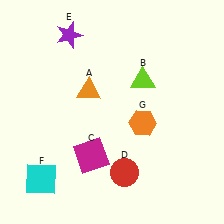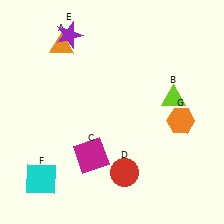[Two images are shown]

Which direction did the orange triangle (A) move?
The orange triangle (A) moved up.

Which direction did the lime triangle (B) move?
The lime triangle (B) moved right.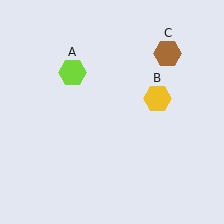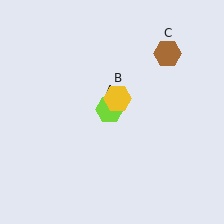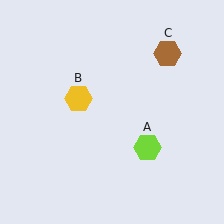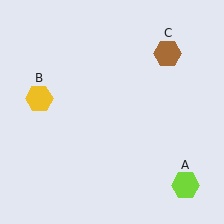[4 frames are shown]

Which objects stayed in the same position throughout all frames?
Brown hexagon (object C) remained stationary.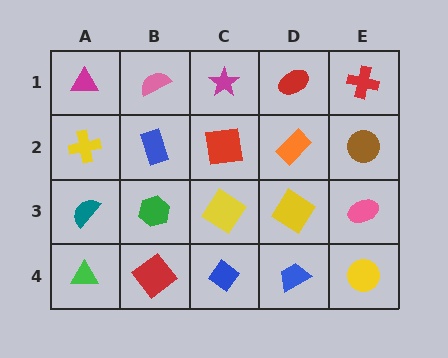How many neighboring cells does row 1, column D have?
3.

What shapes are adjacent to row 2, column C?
A magenta star (row 1, column C), a yellow diamond (row 3, column C), a blue rectangle (row 2, column B), an orange rectangle (row 2, column D).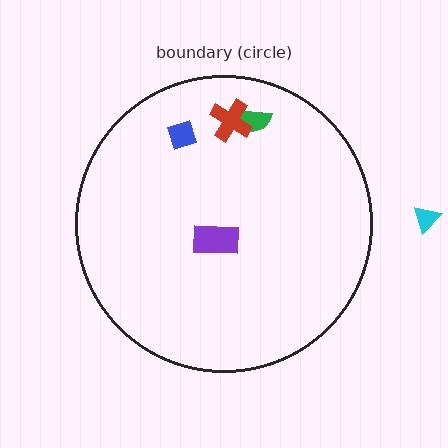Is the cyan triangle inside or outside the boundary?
Outside.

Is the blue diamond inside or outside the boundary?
Inside.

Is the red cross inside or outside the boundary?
Inside.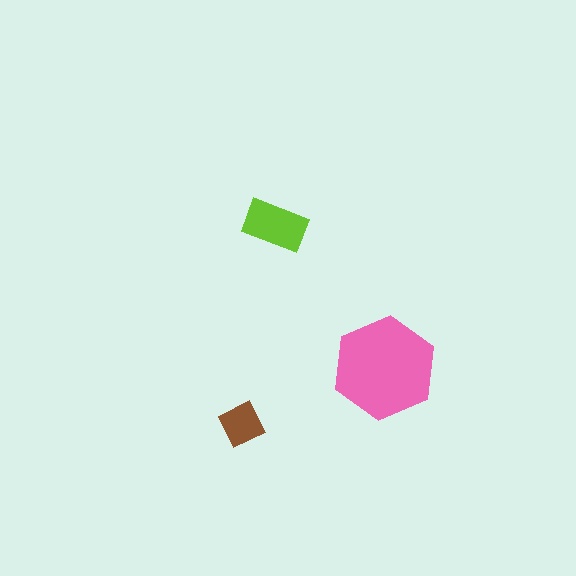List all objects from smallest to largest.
The brown diamond, the lime rectangle, the pink hexagon.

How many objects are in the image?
There are 3 objects in the image.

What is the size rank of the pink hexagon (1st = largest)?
1st.